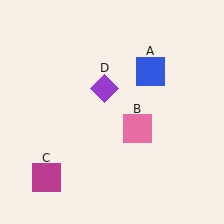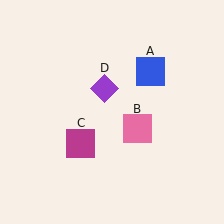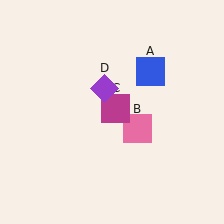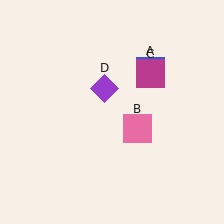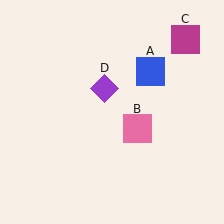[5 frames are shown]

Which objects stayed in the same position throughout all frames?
Blue square (object A) and pink square (object B) and purple diamond (object D) remained stationary.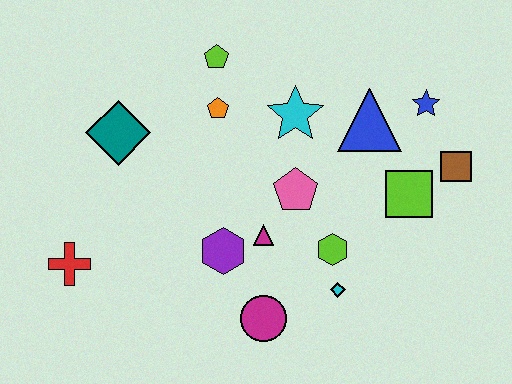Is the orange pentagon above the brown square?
Yes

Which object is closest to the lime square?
The brown square is closest to the lime square.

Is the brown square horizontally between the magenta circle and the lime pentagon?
No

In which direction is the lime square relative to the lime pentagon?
The lime square is to the right of the lime pentagon.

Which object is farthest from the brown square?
The red cross is farthest from the brown square.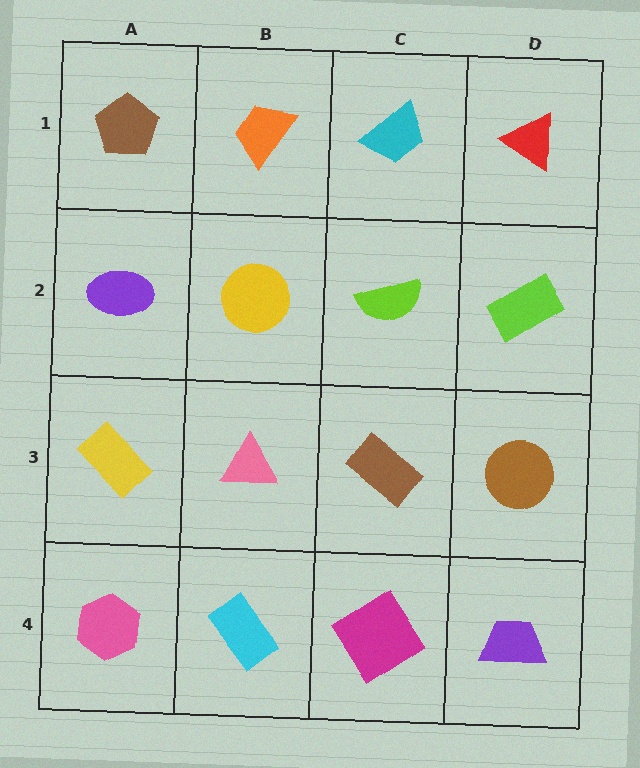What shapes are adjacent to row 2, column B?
An orange trapezoid (row 1, column B), a pink triangle (row 3, column B), a purple ellipse (row 2, column A), a lime semicircle (row 2, column C).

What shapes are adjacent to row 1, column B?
A yellow circle (row 2, column B), a brown pentagon (row 1, column A), a cyan trapezoid (row 1, column C).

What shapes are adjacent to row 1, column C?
A lime semicircle (row 2, column C), an orange trapezoid (row 1, column B), a red triangle (row 1, column D).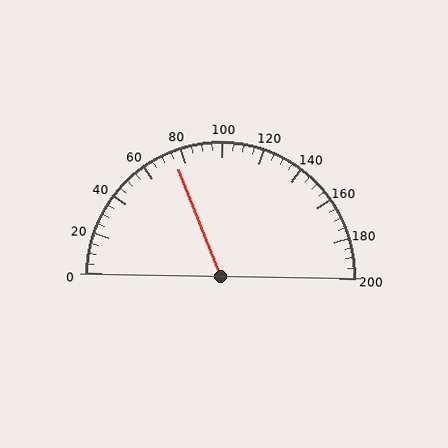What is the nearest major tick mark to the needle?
The nearest major tick mark is 80.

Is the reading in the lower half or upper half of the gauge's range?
The reading is in the lower half of the range (0 to 200).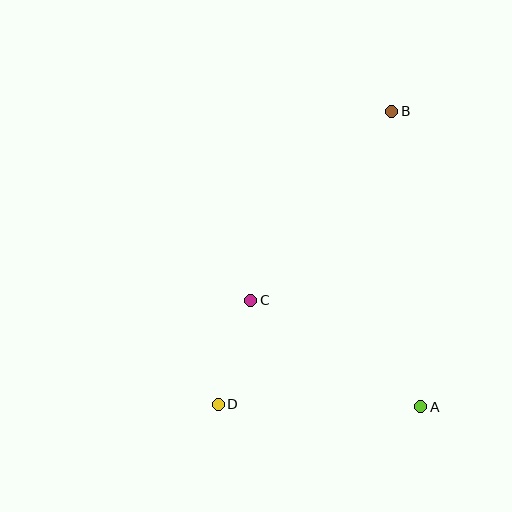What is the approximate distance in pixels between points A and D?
The distance between A and D is approximately 203 pixels.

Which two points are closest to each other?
Points C and D are closest to each other.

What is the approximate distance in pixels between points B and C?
The distance between B and C is approximately 236 pixels.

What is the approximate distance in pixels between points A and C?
The distance between A and C is approximately 201 pixels.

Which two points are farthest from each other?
Points B and D are farthest from each other.